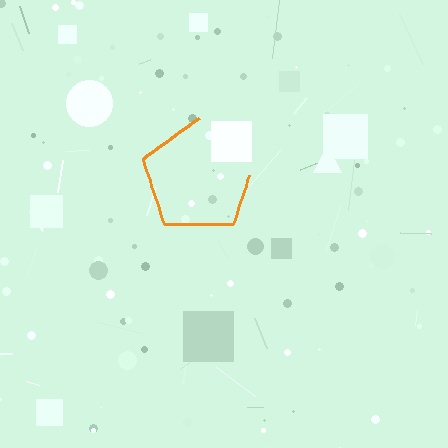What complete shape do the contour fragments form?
The contour fragments form a pentagon.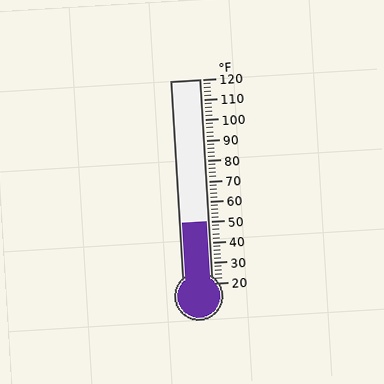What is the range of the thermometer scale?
The thermometer scale ranges from 20°F to 120°F.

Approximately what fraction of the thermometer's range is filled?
The thermometer is filled to approximately 30% of its range.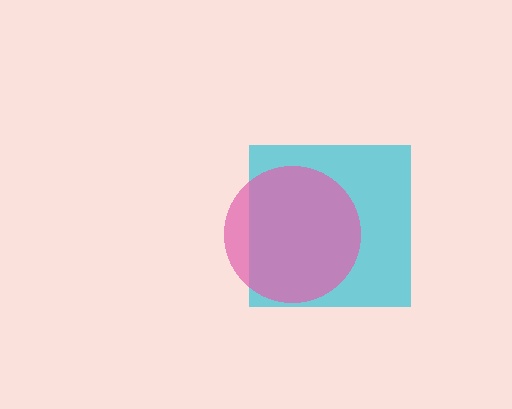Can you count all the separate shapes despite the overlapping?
Yes, there are 2 separate shapes.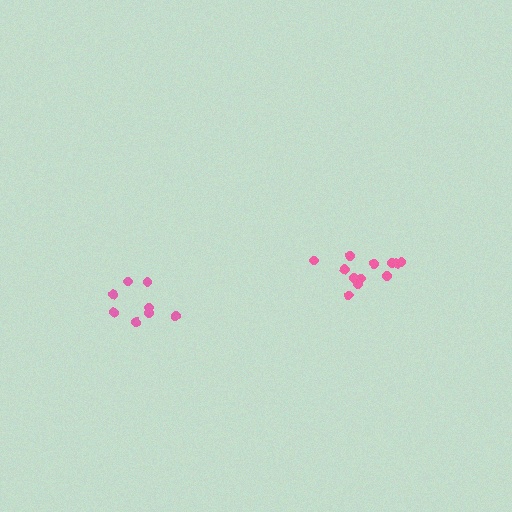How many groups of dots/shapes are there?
There are 2 groups.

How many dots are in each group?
Group 1: 12 dots, Group 2: 8 dots (20 total).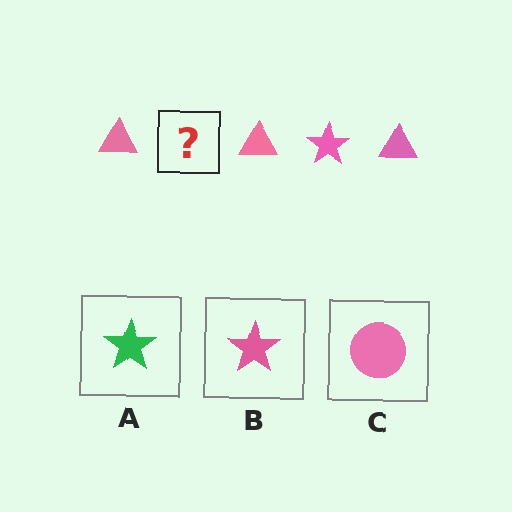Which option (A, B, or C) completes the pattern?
B.